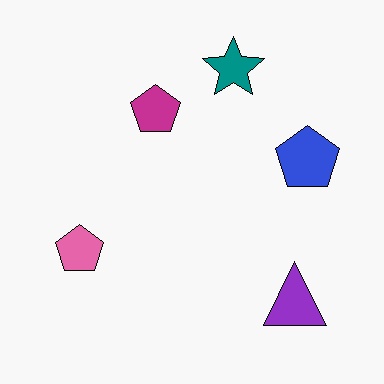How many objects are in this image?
There are 5 objects.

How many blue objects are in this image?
There is 1 blue object.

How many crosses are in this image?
There are no crosses.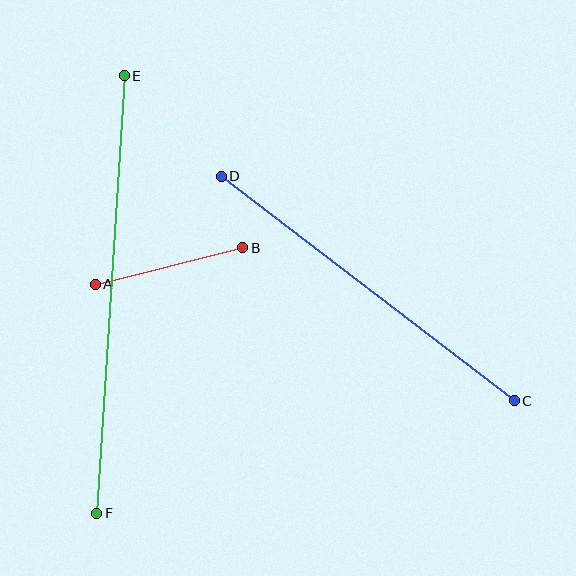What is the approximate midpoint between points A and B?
The midpoint is at approximately (169, 266) pixels.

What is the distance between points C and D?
The distance is approximately 369 pixels.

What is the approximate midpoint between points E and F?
The midpoint is at approximately (110, 295) pixels.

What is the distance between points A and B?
The distance is approximately 152 pixels.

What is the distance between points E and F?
The distance is approximately 438 pixels.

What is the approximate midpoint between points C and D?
The midpoint is at approximately (368, 288) pixels.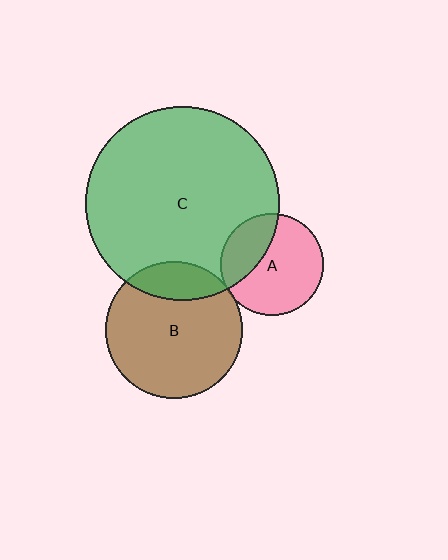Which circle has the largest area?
Circle C (green).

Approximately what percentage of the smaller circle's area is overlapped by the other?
Approximately 5%.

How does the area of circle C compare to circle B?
Approximately 2.0 times.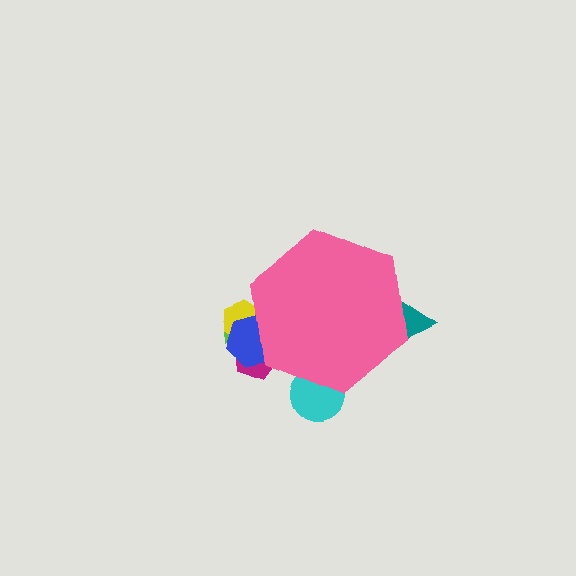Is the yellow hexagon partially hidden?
Yes, the yellow hexagon is partially hidden behind the pink hexagon.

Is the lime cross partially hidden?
Yes, the lime cross is partially hidden behind the pink hexagon.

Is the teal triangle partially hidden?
Yes, the teal triangle is partially hidden behind the pink hexagon.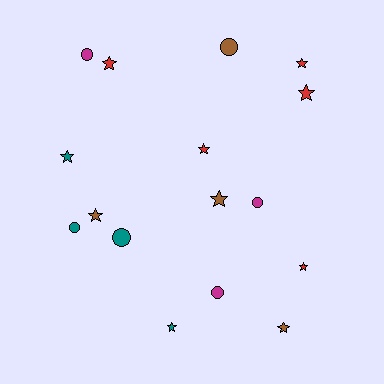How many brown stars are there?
There are 3 brown stars.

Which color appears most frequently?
Red, with 5 objects.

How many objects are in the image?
There are 16 objects.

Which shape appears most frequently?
Star, with 10 objects.